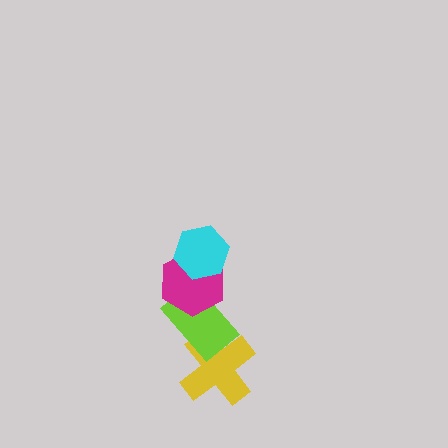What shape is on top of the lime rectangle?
The magenta hexagon is on top of the lime rectangle.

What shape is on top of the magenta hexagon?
The cyan hexagon is on top of the magenta hexagon.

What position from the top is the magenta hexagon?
The magenta hexagon is 2nd from the top.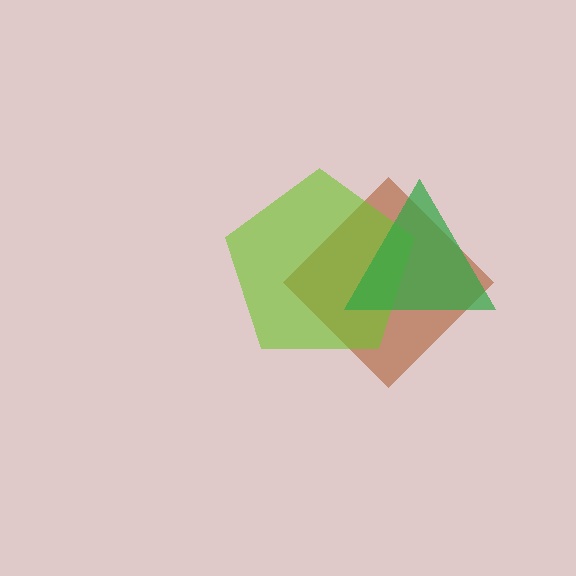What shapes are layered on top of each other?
The layered shapes are: a brown diamond, a lime pentagon, a green triangle.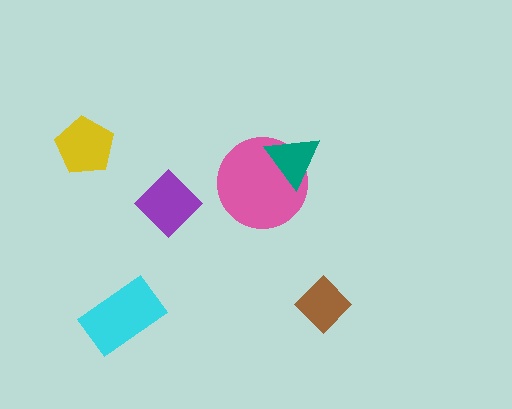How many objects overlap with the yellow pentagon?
0 objects overlap with the yellow pentagon.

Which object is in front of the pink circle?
The teal triangle is in front of the pink circle.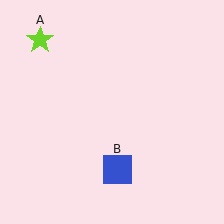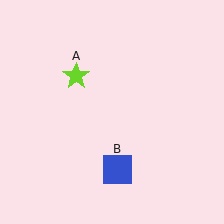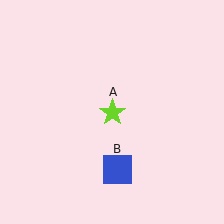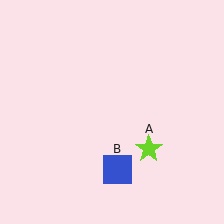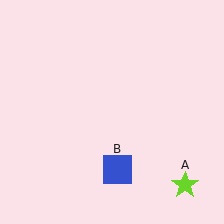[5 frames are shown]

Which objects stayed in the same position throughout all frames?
Blue square (object B) remained stationary.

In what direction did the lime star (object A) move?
The lime star (object A) moved down and to the right.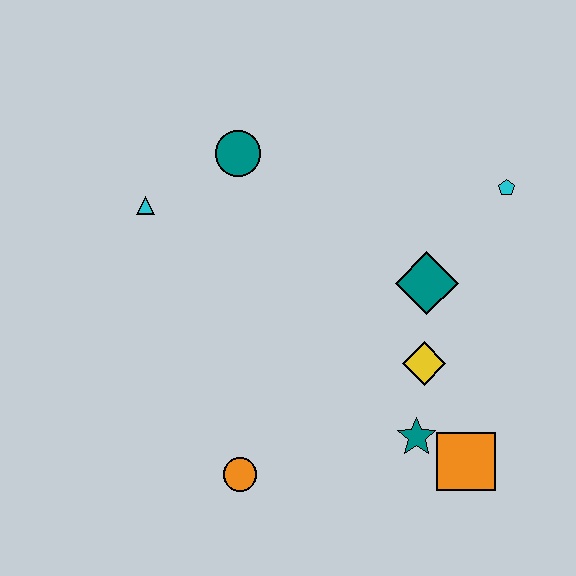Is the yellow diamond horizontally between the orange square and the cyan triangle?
Yes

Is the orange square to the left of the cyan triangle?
No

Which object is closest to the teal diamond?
The yellow diamond is closest to the teal diamond.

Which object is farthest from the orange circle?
The cyan pentagon is farthest from the orange circle.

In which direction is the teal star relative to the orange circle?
The teal star is to the right of the orange circle.